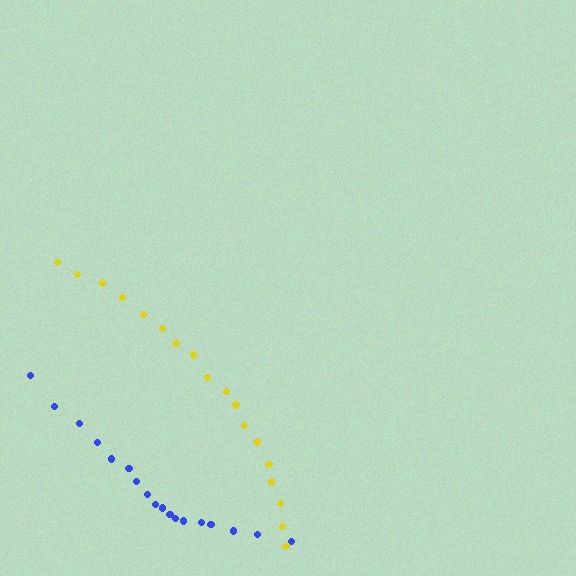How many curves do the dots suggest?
There are 2 distinct paths.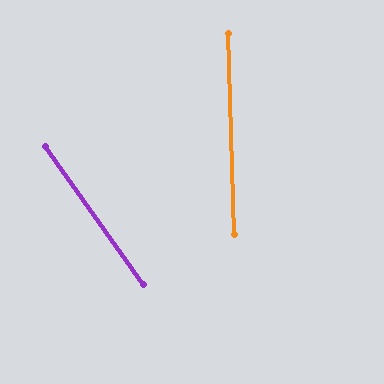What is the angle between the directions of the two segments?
Approximately 34 degrees.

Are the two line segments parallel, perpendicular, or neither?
Neither parallel nor perpendicular — they differ by about 34°.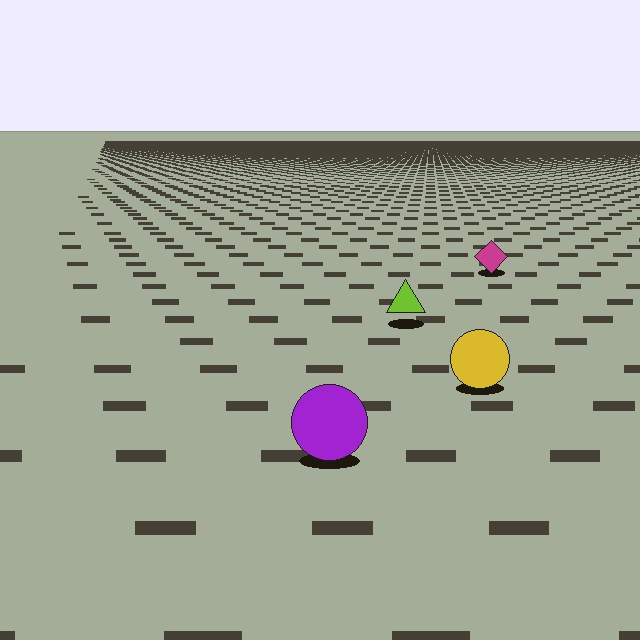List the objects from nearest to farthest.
From nearest to farthest: the purple circle, the yellow circle, the lime triangle, the magenta diamond.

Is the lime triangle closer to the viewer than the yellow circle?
No. The yellow circle is closer — you can tell from the texture gradient: the ground texture is coarser near it.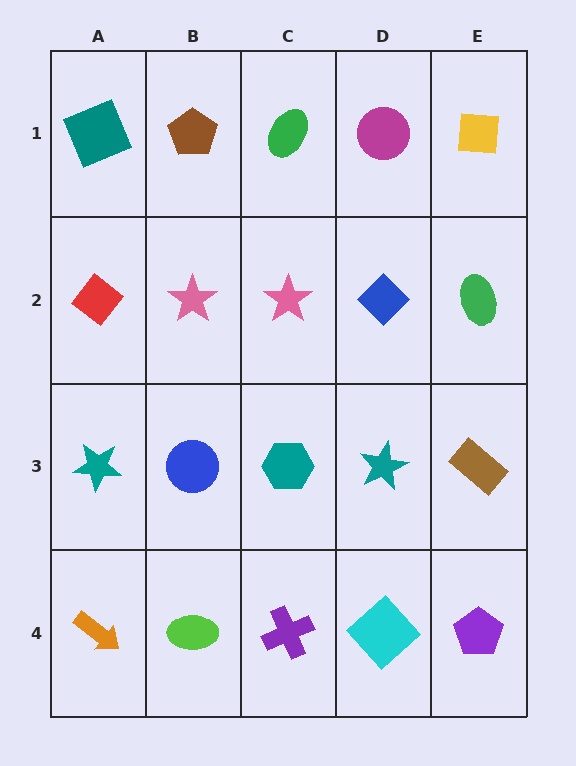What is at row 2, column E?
A green ellipse.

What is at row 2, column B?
A pink star.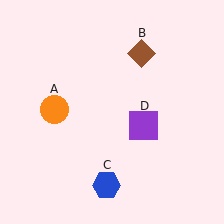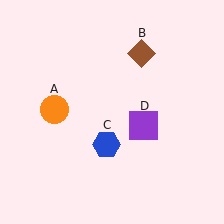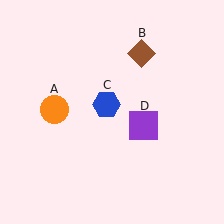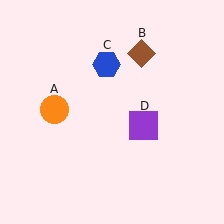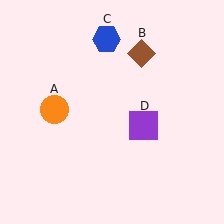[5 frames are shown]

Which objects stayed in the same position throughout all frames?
Orange circle (object A) and brown diamond (object B) and purple square (object D) remained stationary.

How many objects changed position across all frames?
1 object changed position: blue hexagon (object C).